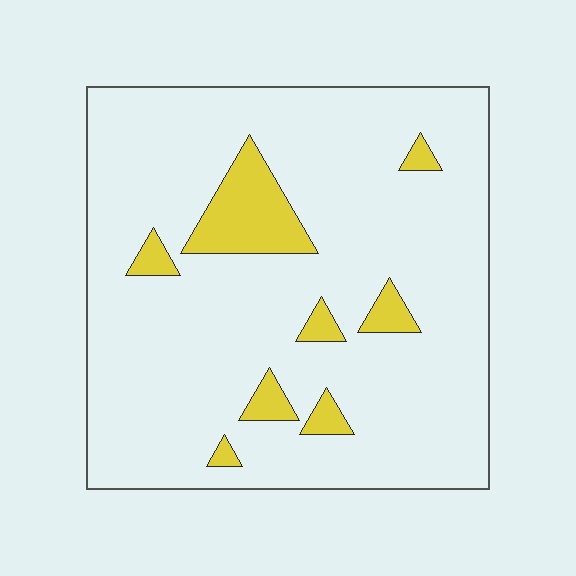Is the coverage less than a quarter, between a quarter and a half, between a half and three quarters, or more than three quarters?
Less than a quarter.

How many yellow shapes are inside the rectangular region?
8.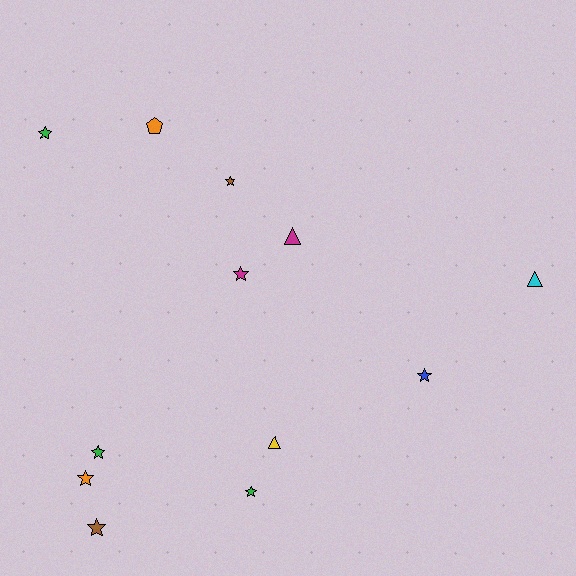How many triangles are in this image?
There are 3 triangles.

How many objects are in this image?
There are 12 objects.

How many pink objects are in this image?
There are no pink objects.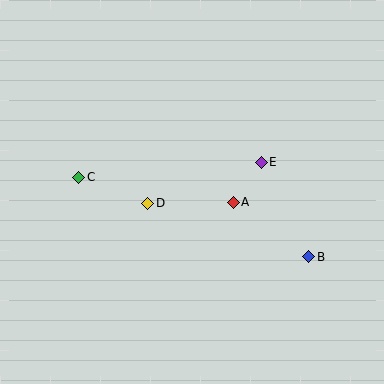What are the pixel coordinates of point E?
Point E is at (261, 162).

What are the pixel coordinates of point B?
Point B is at (309, 257).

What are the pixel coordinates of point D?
Point D is at (148, 203).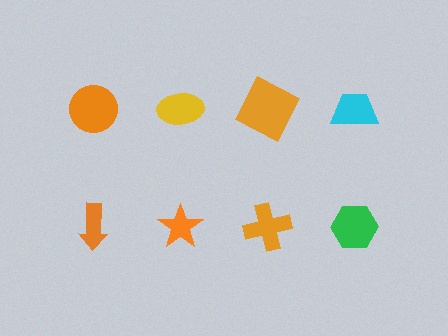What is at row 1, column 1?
An orange circle.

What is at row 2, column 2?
An orange star.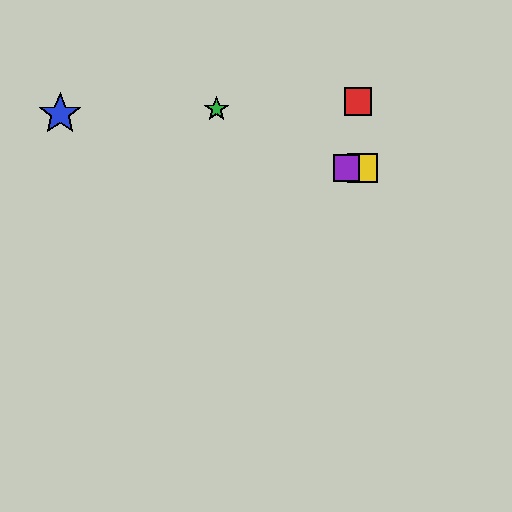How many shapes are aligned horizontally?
2 shapes (the yellow square, the purple square) are aligned horizontally.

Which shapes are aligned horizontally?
The yellow square, the purple square are aligned horizontally.